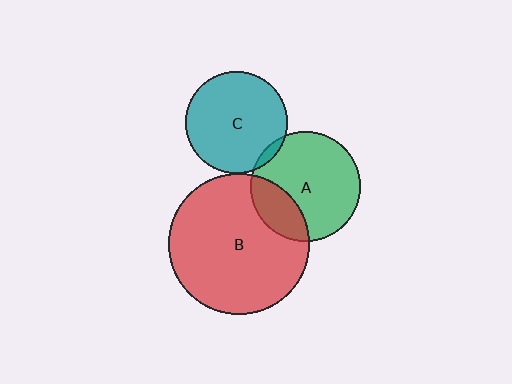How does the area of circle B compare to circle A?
Approximately 1.6 times.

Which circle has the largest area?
Circle B (red).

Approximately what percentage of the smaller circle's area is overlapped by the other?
Approximately 5%.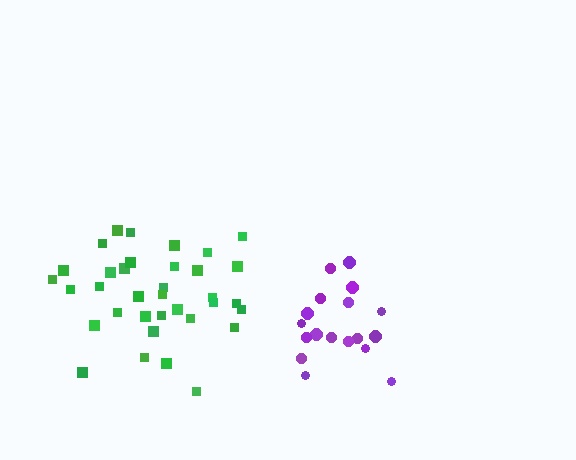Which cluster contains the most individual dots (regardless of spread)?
Green (35).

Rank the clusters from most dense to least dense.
purple, green.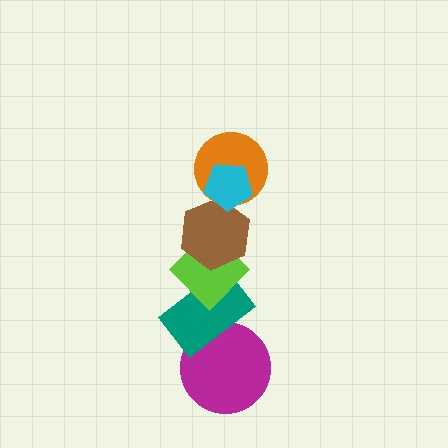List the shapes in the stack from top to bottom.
From top to bottom: the cyan pentagon, the orange circle, the brown hexagon, the lime diamond, the teal rectangle, the magenta circle.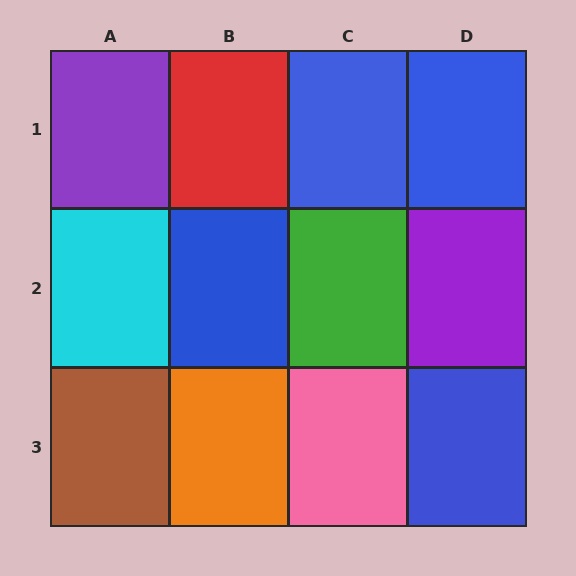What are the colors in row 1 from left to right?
Purple, red, blue, blue.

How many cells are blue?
4 cells are blue.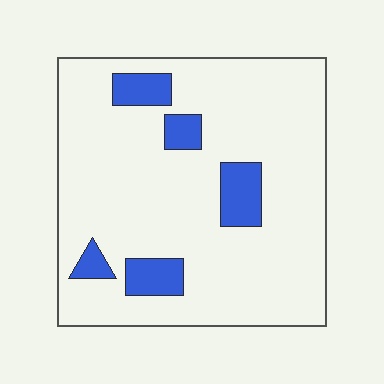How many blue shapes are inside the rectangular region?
5.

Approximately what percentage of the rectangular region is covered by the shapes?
Approximately 15%.